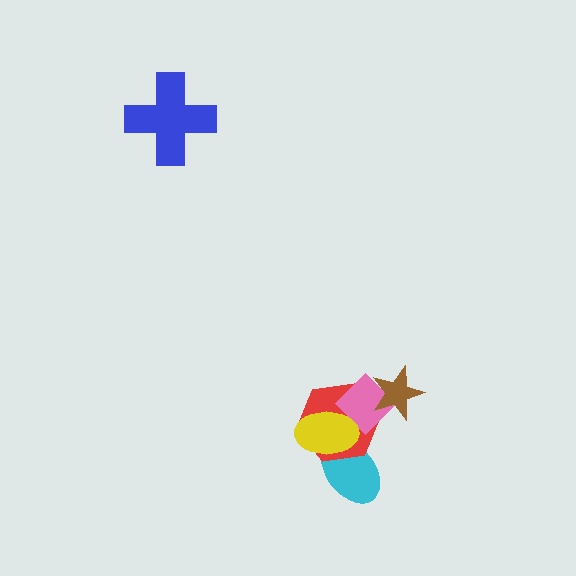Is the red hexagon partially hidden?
Yes, it is partially covered by another shape.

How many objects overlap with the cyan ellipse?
2 objects overlap with the cyan ellipse.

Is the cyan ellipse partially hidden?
Yes, it is partially covered by another shape.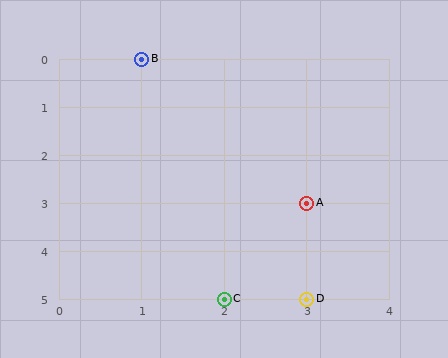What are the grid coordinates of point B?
Point B is at grid coordinates (1, 0).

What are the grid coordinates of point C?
Point C is at grid coordinates (2, 5).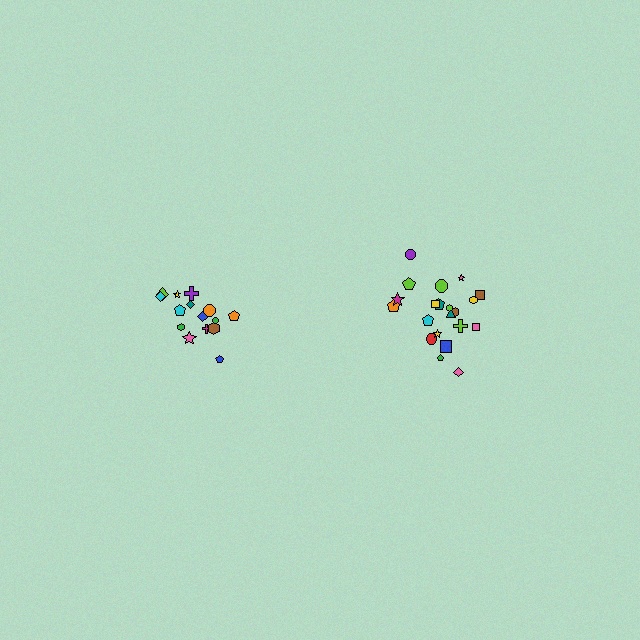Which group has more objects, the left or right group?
The right group.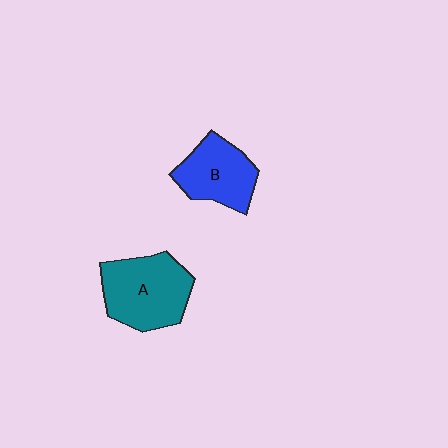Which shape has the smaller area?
Shape B (blue).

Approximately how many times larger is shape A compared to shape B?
Approximately 1.3 times.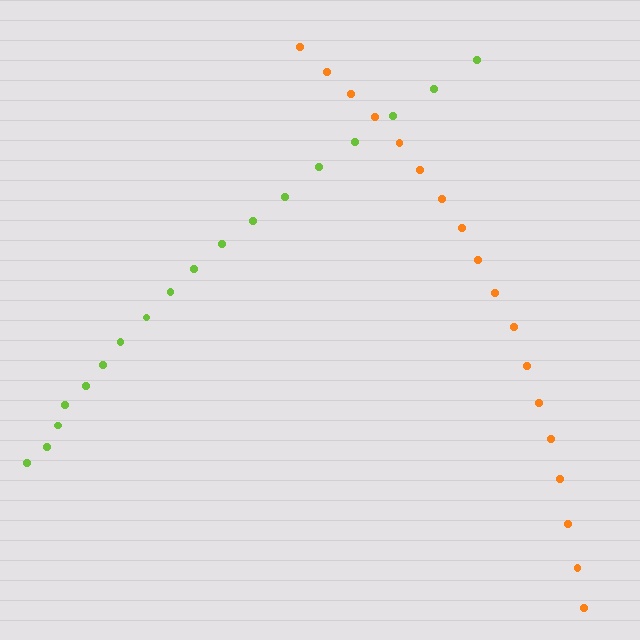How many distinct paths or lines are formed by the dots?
There are 2 distinct paths.